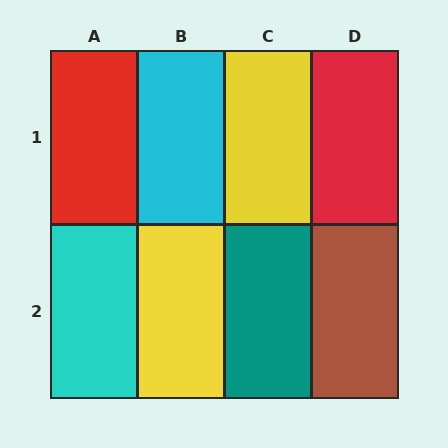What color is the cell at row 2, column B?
Yellow.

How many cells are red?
2 cells are red.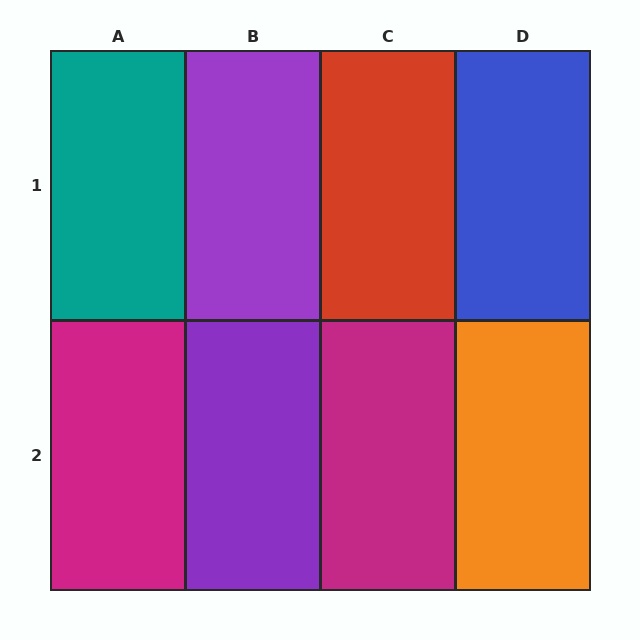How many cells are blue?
1 cell is blue.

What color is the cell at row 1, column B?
Purple.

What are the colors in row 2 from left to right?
Magenta, purple, magenta, orange.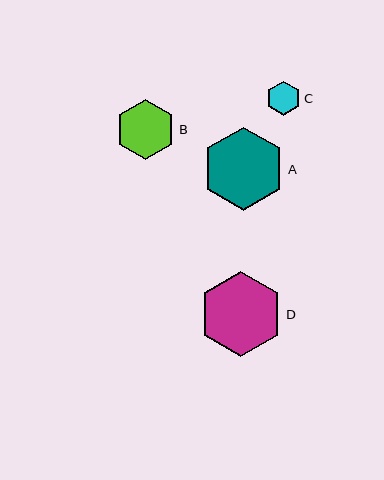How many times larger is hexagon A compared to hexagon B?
Hexagon A is approximately 1.4 times the size of hexagon B.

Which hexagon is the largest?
Hexagon D is the largest with a size of approximately 85 pixels.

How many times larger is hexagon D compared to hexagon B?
Hexagon D is approximately 1.4 times the size of hexagon B.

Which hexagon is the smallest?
Hexagon C is the smallest with a size of approximately 34 pixels.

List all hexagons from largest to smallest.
From largest to smallest: D, A, B, C.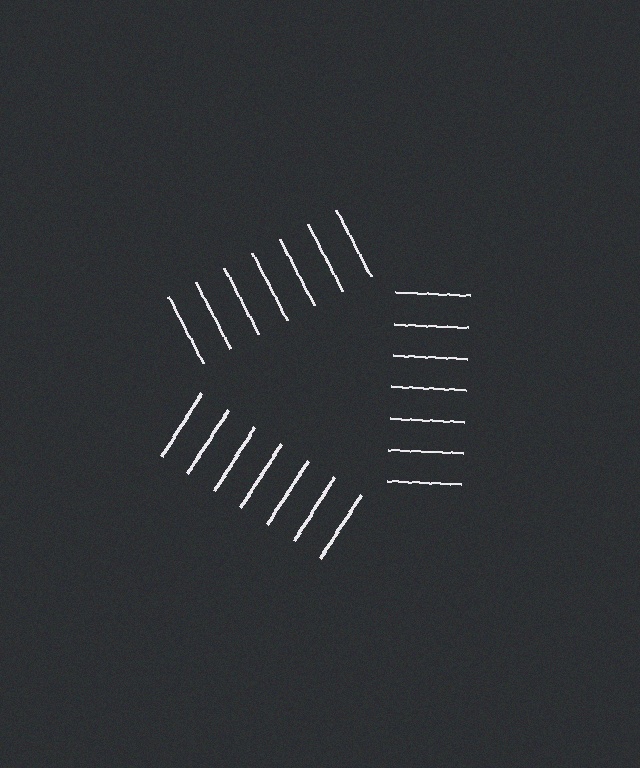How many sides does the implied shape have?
3 sides — the line-ends trace a triangle.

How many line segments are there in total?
21 — 7 along each of the 3 edges.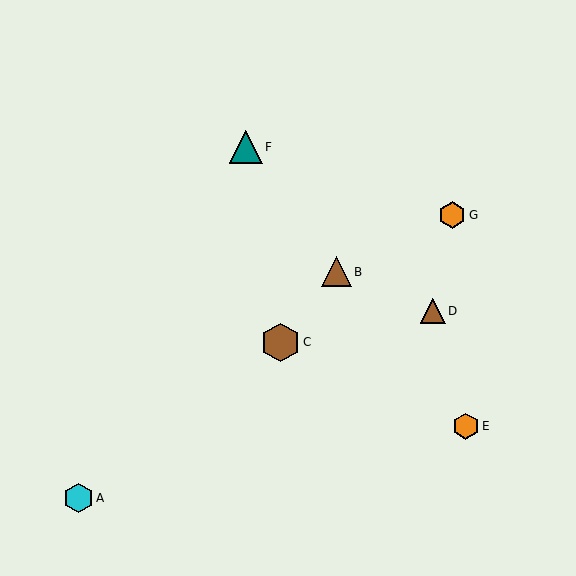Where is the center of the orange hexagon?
The center of the orange hexagon is at (466, 426).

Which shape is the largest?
The brown hexagon (labeled C) is the largest.